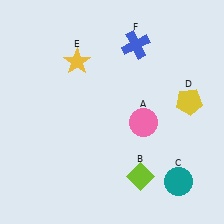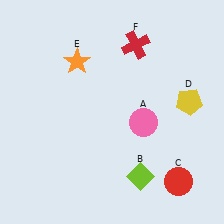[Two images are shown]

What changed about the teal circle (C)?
In Image 1, C is teal. In Image 2, it changed to red.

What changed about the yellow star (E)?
In Image 1, E is yellow. In Image 2, it changed to orange.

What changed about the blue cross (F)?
In Image 1, F is blue. In Image 2, it changed to red.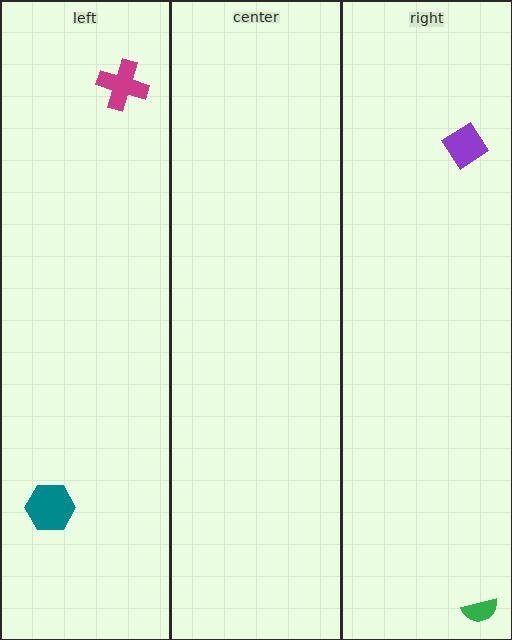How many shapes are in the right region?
2.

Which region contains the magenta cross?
The left region.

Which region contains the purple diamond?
The right region.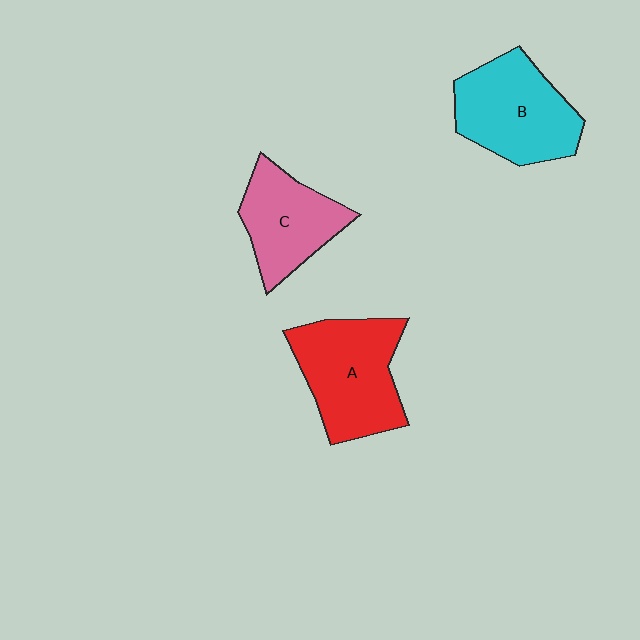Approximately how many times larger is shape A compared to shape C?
Approximately 1.3 times.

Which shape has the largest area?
Shape A (red).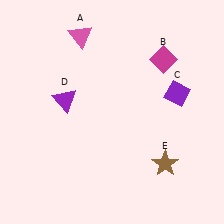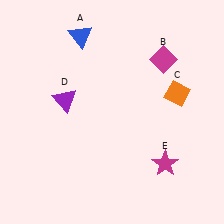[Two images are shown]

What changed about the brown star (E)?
In Image 1, E is brown. In Image 2, it changed to magenta.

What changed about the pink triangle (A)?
In Image 1, A is pink. In Image 2, it changed to blue.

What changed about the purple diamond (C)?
In Image 1, C is purple. In Image 2, it changed to orange.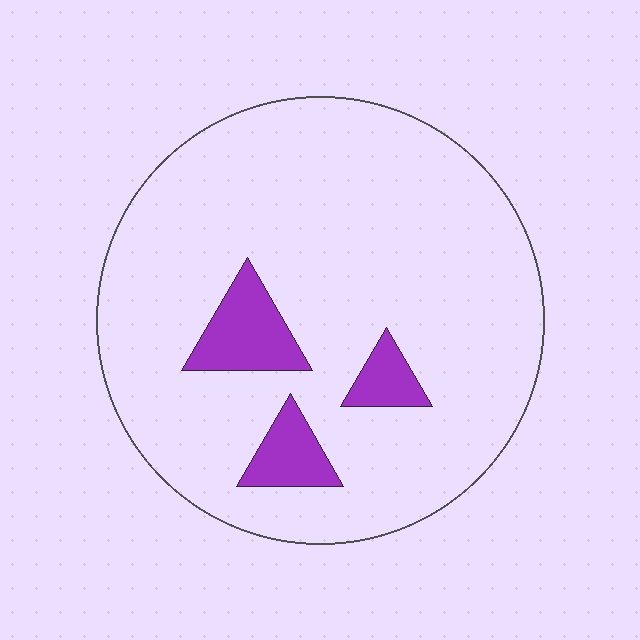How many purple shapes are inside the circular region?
3.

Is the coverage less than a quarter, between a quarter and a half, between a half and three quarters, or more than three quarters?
Less than a quarter.